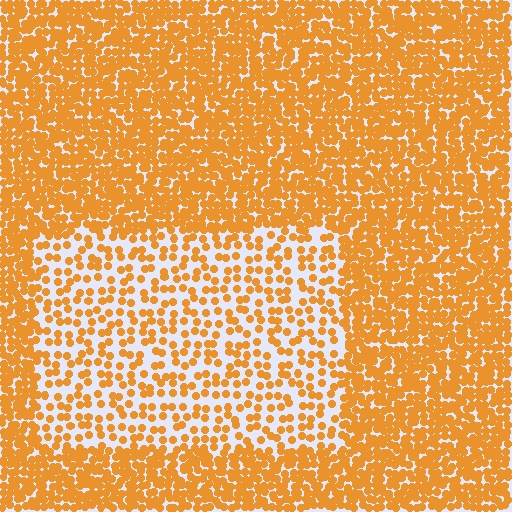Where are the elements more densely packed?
The elements are more densely packed outside the rectangle boundary.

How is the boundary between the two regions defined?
The boundary is defined by a change in element density (approximately 2.3x ratio). All elements are the same color, size, and shape.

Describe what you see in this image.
The image contains small orange elements arranged at two different densities. A rectangle-shaped region is visible where the elements are less densely packed than the surrounding area.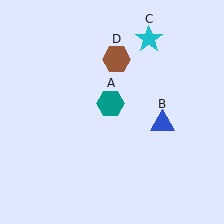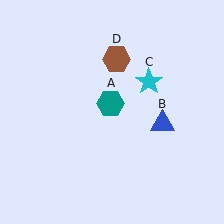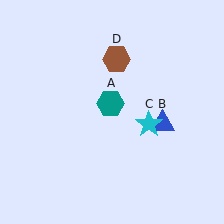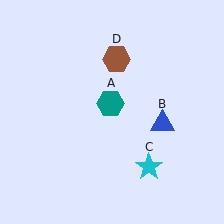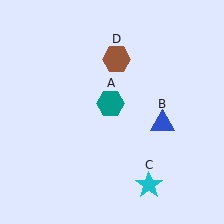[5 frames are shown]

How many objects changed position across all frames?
1 object changed position: cyan star (object C).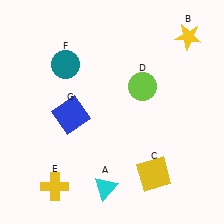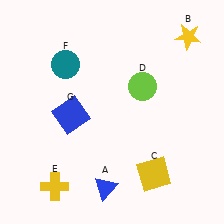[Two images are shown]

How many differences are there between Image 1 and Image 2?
There is 1 difference between the two images.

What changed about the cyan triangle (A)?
In Image 1, A is cyan. In Image 2, it changed to blue.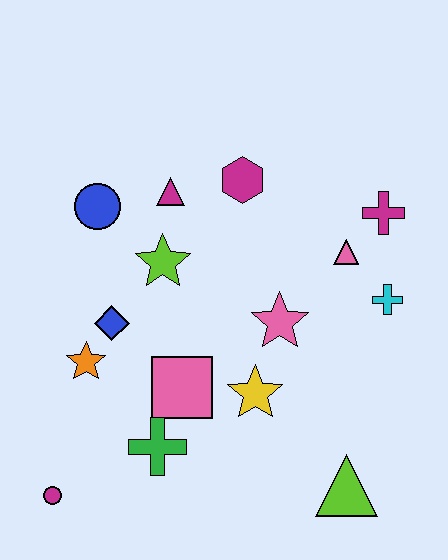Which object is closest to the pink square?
The green cross is closest to the pink square.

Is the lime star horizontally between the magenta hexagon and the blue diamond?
Yes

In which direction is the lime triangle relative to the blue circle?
The lime triangle is below the blue circle.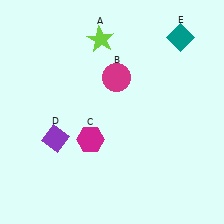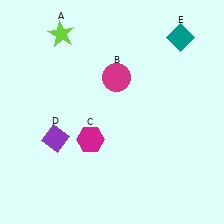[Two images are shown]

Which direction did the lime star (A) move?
The lime star (A) moved left.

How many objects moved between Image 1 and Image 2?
1 object moved between the two images.